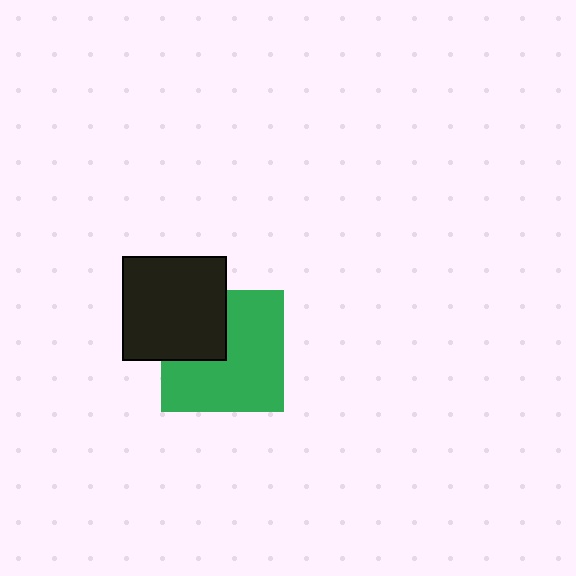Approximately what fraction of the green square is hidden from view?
Roughly 32% of the green square is hidden behind the black square.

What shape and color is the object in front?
The object in front is a black square.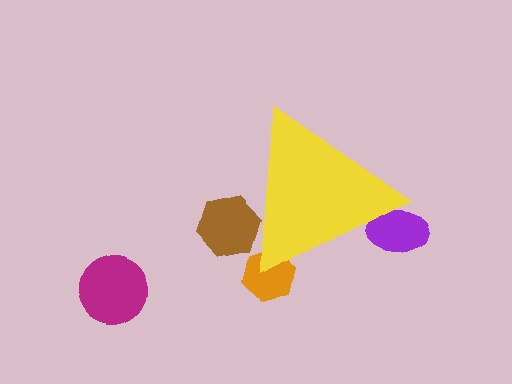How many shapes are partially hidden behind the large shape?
3 shapes are partially hidden.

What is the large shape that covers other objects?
A yellow triangle.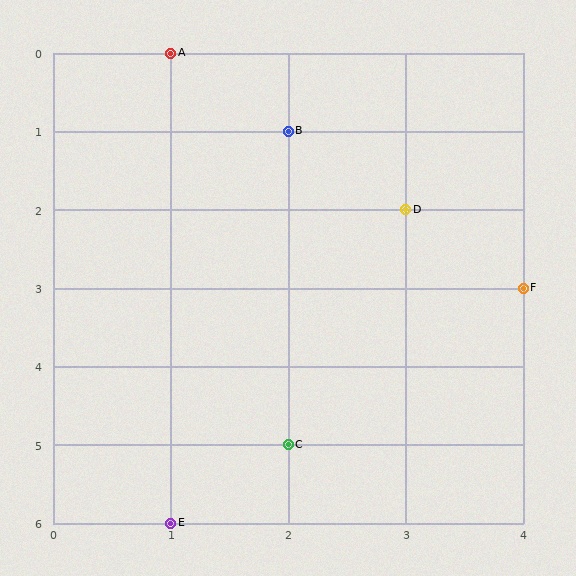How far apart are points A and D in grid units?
Points A and D are 2 columns and 2 rows apart (about 2.8 grid units diagonally).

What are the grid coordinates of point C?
Point C is at grid coordinates (2, 5).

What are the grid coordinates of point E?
Point E is at grid coordinates (1, 6).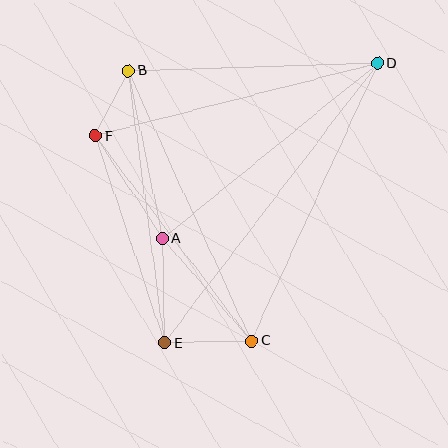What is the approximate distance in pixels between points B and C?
The distance between B and C is approximately 297 pixels.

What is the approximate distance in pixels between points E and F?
The distance between E and F is approximately 218 pixels.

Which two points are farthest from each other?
Points D and E are farthest from each other.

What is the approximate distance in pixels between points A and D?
The distance between A and D is approximately 277 pixels.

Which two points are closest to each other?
Points B and F are closest to each other.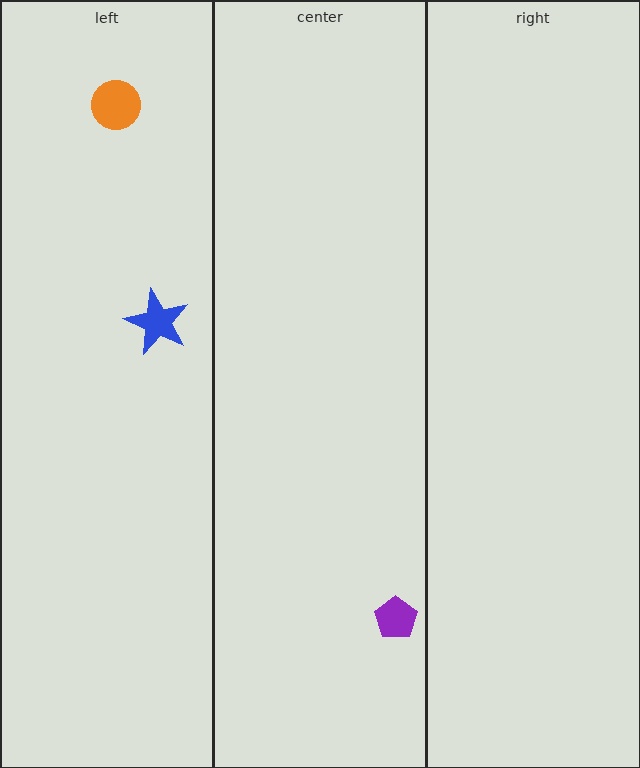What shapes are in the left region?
The blue star, the orange circle.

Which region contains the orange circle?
The left region.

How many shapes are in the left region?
2.